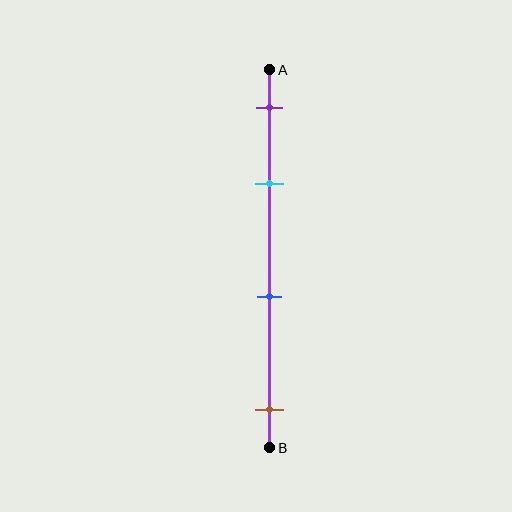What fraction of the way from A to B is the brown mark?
The brown mark is approximately 90% (0.9) of the way from A to B.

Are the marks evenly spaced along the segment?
No, the marks are not evenly spaced.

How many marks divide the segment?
There are 4 marks dividing the segment.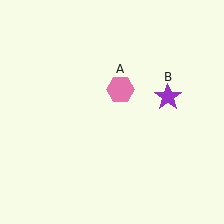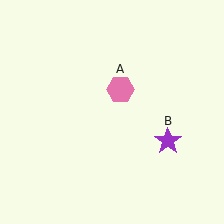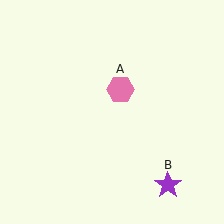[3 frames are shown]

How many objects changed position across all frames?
1 object changed position: purple star (object B).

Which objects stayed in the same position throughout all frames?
Pink hexagon (object A) remained stationary.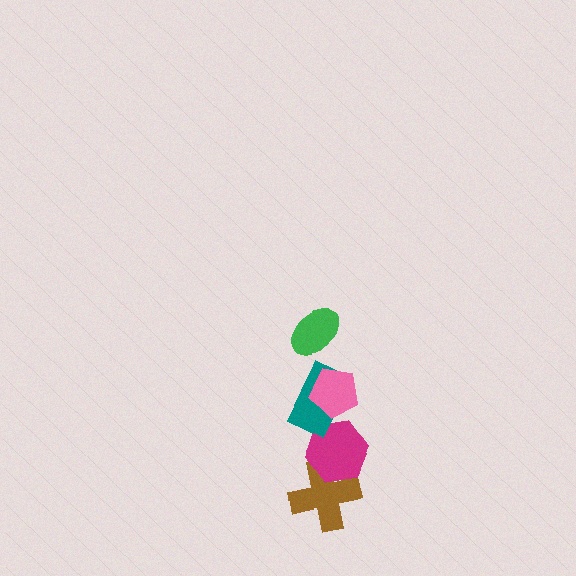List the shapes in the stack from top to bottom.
From top to bottom: the green ellipse, the pink pentagon, the teal rectangle, the magenta hexagon, the brown cross.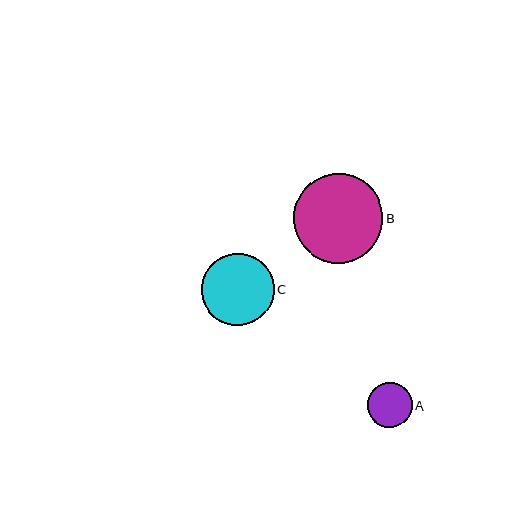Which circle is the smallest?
Circle A is the smallest with a size of approximately 45 pixels.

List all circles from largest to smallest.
From largest to smallest: B, C, A.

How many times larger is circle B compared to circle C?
Circle B is approximately 1.2 times the size of circle C.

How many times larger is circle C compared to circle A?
Circle C is approximately 1.6 times the size of circle A.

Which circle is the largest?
Circle B is the largest with a size of approximately 90 pixels.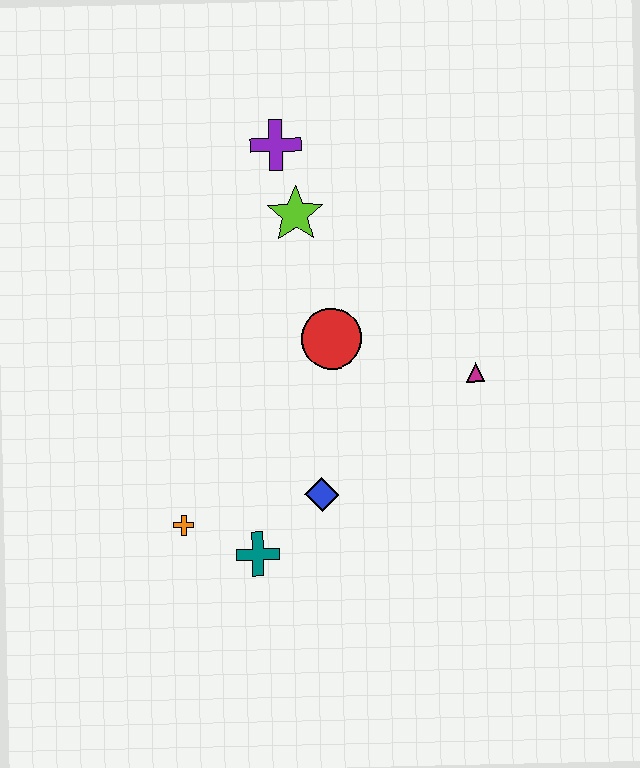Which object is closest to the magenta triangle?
The red circle is closest to the magenta triangle.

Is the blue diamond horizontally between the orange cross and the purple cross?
No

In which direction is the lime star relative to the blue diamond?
The lime star is above the blue diamond.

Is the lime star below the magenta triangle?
No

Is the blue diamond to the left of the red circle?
Yes